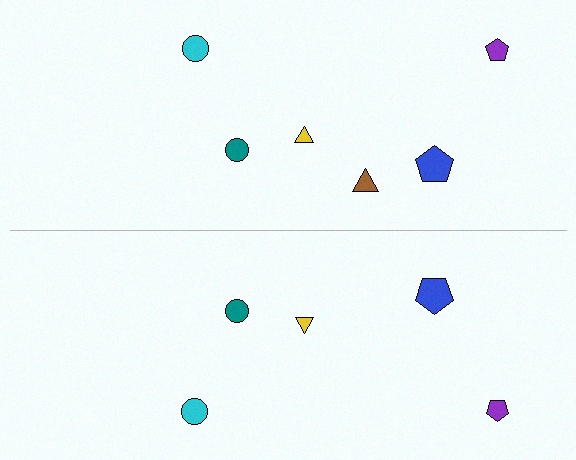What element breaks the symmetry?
A brown triangle is missing from the bottom side.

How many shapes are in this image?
There are 11 shapes in this image.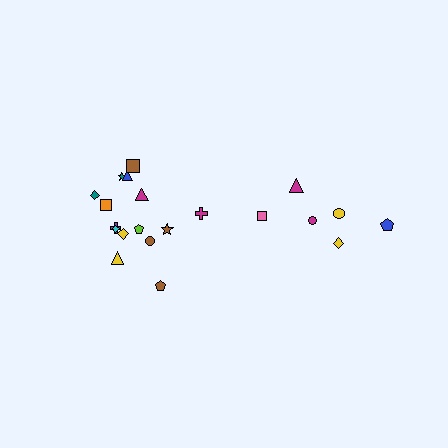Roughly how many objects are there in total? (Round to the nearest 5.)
Roughly 20 objects in total.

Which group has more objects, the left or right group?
The left group.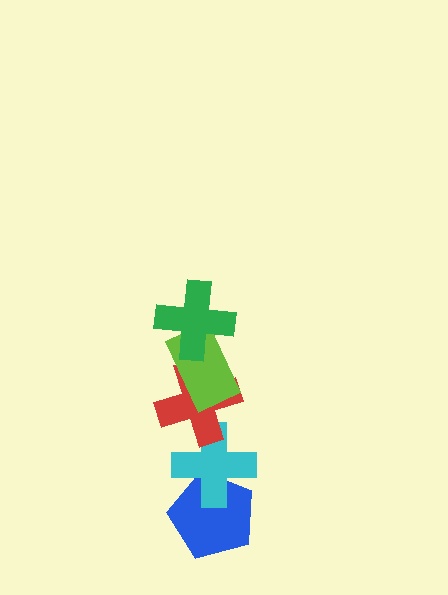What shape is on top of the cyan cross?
The red cross is on top of the cyan cross.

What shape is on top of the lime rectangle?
The green cross is on top of the lime rectangle.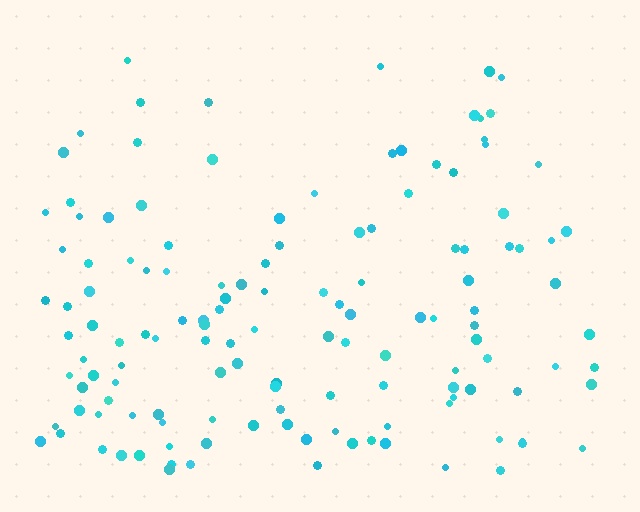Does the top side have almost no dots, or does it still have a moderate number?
Still a moderate number, just noticeably fewer than the bottom.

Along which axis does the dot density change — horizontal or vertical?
Vertical.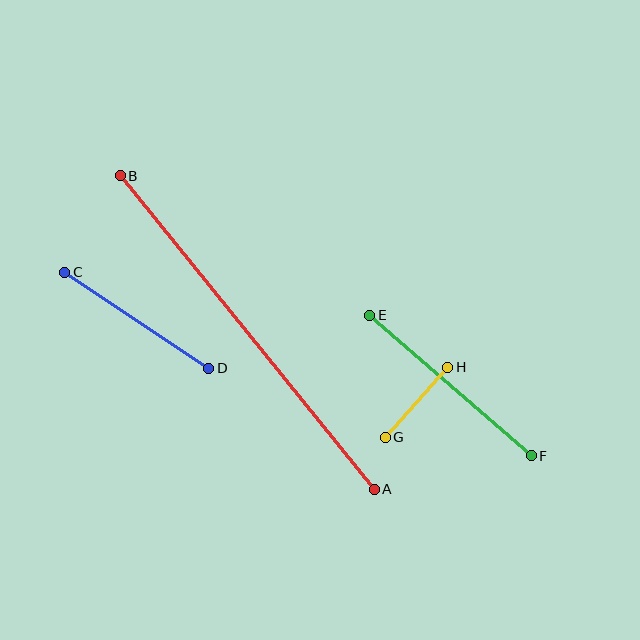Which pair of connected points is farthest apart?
Points A and B are farthest apart.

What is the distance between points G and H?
The distance is approximately 94 pixels.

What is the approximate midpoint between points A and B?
The midpoint is at approximately (247, 332) pixels.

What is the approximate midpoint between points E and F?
The midpoint is at approximately (451, 385) pixels.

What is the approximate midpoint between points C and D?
The midpoint is at approximately (137, 320) pixels.